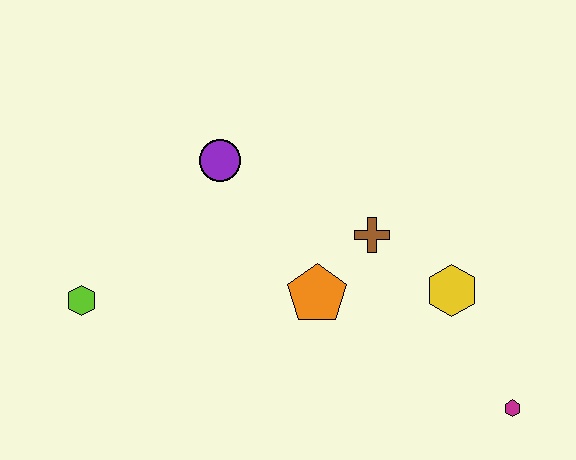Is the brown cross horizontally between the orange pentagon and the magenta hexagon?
Yes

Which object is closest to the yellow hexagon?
The brown cross is closest to the yellow hexagon.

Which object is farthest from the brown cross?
The lime hexagon is farthest from the brown cross.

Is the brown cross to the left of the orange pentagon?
No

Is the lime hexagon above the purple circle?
No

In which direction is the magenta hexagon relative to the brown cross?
The magenta hexagon is below the brown cross.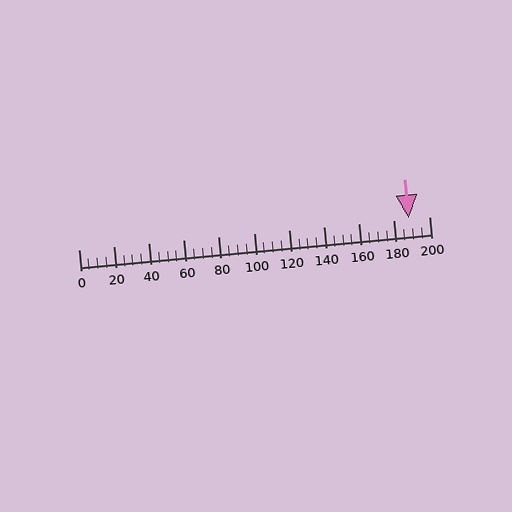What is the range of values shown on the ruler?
The ruler shows values from 0 to 200.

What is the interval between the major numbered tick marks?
The major tick marks are spaced 20 units apart.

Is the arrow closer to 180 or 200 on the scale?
The arrow is closer to 180.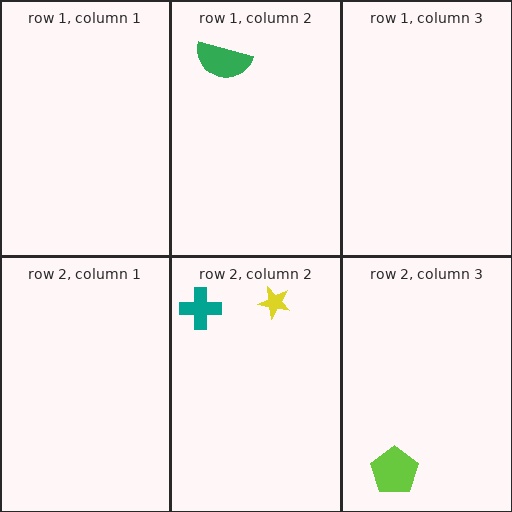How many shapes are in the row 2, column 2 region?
2.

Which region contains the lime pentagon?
The row 2, column 3 region.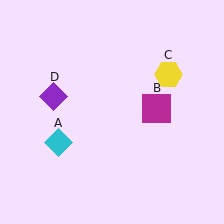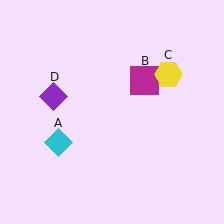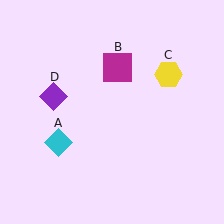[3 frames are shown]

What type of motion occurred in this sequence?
The magenta square (object B) rotated counterclockwise around the center of the scene.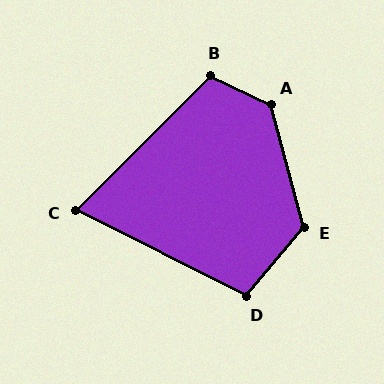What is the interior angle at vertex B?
Approximately 109 degrees (obtuse).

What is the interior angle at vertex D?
Approximately 103 degrees (obtuse).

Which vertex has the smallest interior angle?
C, at approximately 72 degrees.